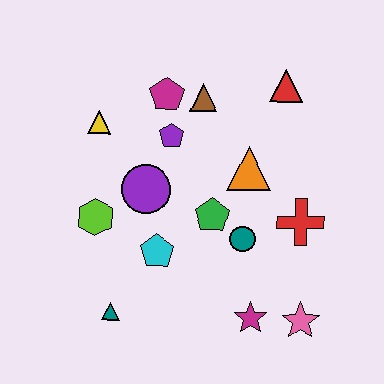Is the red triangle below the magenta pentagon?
No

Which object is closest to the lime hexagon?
The purple circle is closest to the lime hexagon.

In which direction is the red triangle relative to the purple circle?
The red triangle is to the right of the purple circle.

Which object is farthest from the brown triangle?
The pink star is farthest from the brown triangle.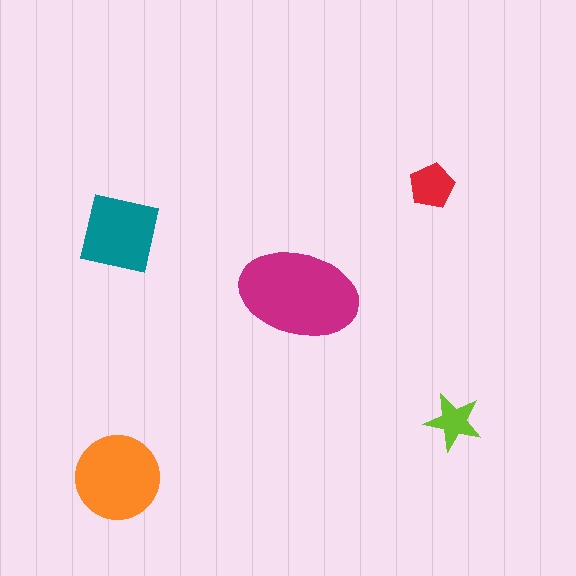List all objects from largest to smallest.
The magenta ellipse, the orange circle, the teal square, the red pentagon, the lime star.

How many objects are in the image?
There are 5 objects in the image.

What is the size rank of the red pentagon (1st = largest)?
4th.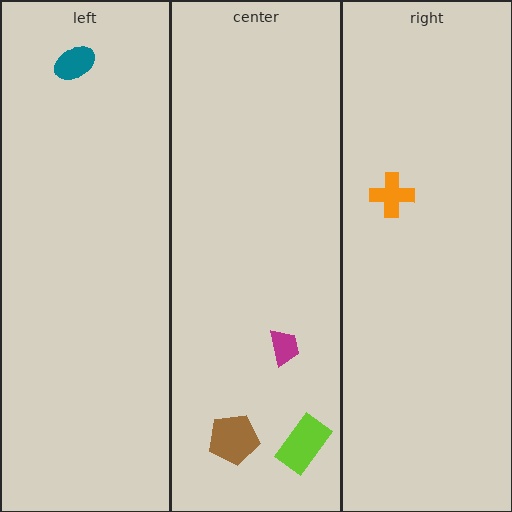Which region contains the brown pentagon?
The center region.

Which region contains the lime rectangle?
The center region.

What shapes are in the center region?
The brown pentagon, the lime rectangle, the magenta trapezoid.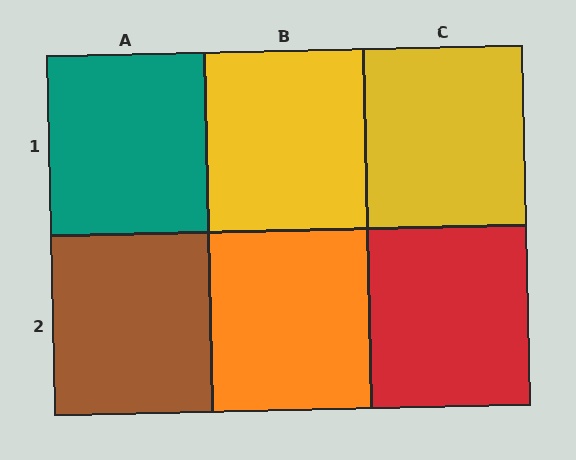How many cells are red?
1 cell is red.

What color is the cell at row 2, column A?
Brown.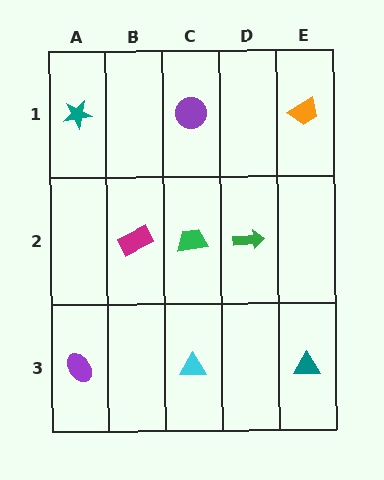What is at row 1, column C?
A purple circle.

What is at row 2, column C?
A green trapezoid.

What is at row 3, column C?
A cyan triangle.